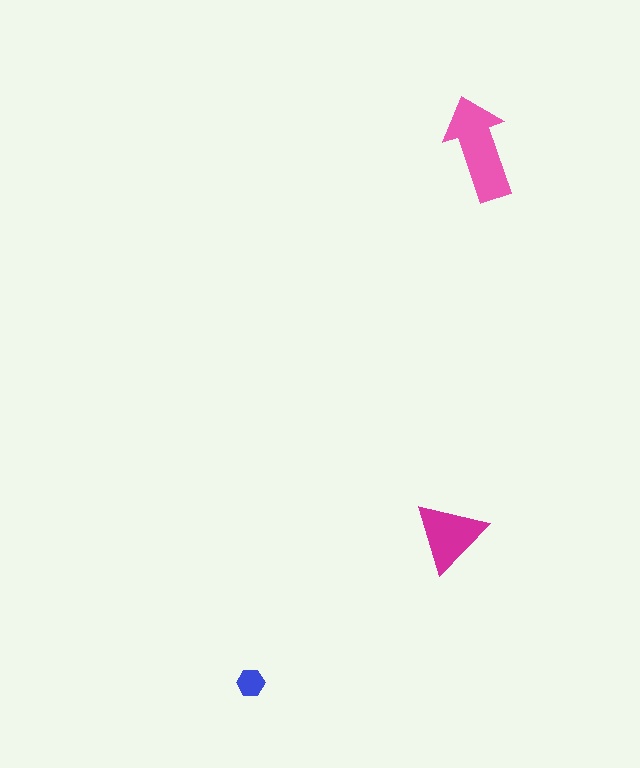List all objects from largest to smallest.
The pink arrow, the magenta triangle, the blue hexagon.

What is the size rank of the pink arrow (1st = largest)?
1st.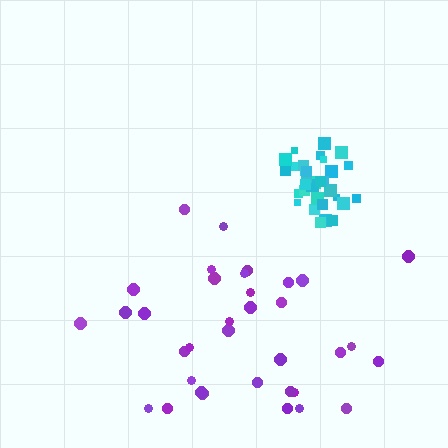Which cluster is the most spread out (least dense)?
Purple.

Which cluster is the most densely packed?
Cyan.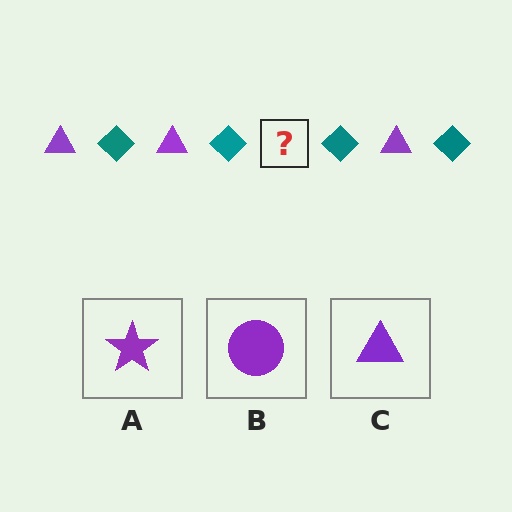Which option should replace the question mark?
Option C.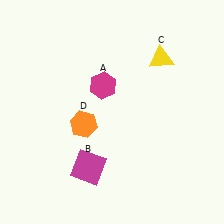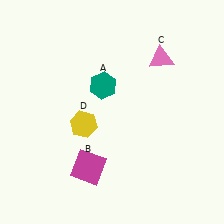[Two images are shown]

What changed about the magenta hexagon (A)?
In Image 1, A is magenta. In Image 2, it changed to teal.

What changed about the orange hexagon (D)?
In Image 1, D is orange. In Image 2, it changed to yellow.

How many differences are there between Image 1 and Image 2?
There are 3 differences between the two images.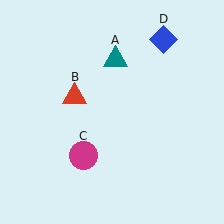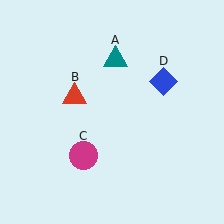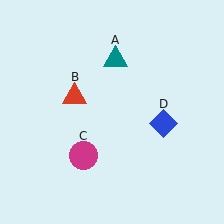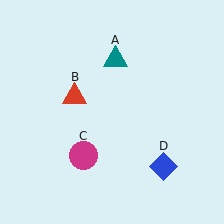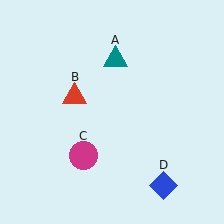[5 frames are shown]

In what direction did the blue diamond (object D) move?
The blue diamond (object D) moved down.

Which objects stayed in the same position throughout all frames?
Teal triangle (object A) and red triangle (object B) and magenta circle (object C) remained stationary.